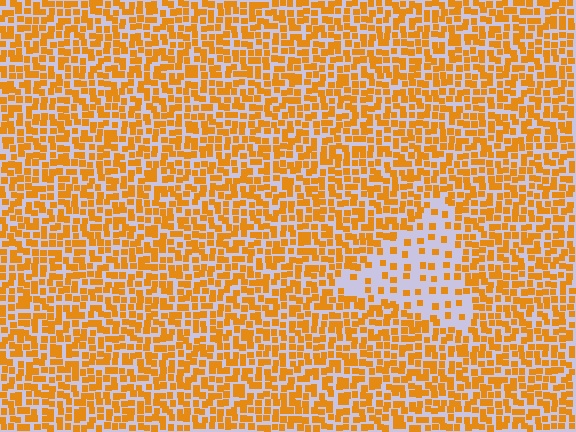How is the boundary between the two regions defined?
The boundary is defined by a change in element density (approximately 2.6x ratio). All elements are the same color, size, and shape.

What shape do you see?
I see a triangle.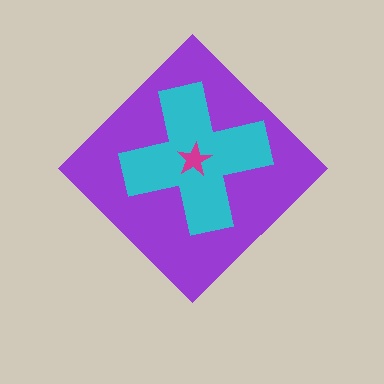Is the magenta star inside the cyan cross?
Yes.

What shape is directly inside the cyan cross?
The magenta star.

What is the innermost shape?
The magenta star.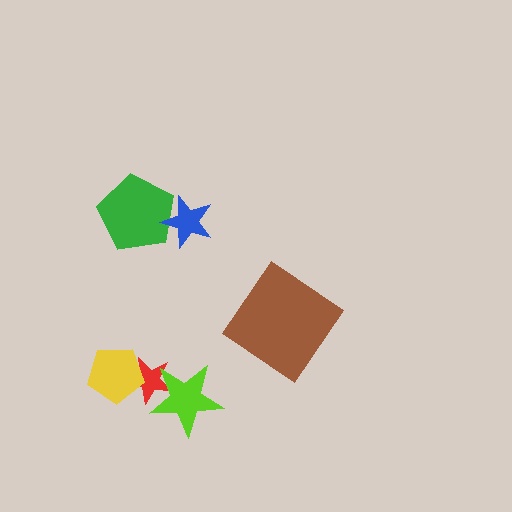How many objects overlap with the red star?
2 objects overlap with the red star.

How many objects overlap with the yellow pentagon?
1 object overlaps with the yellow pentagon.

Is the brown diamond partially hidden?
No, no other shape covers it.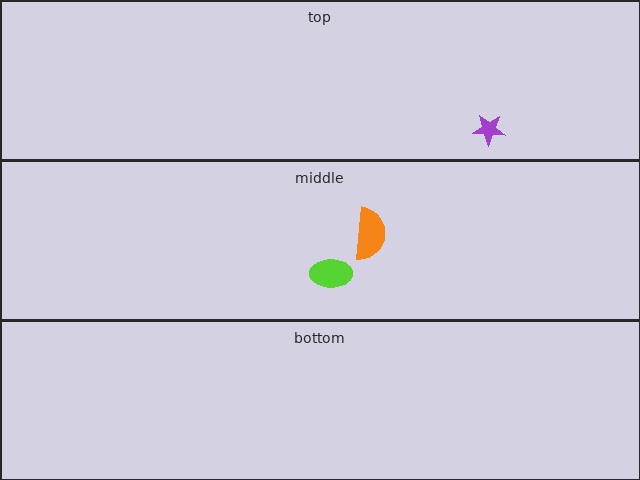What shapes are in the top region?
The purple star.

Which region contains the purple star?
The top region.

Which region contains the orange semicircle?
The middle region.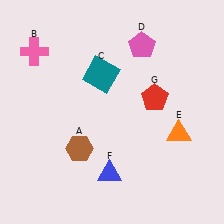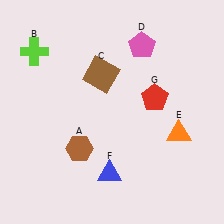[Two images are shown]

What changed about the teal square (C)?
In Image 1, C is teal. In Image 2, it changed to brown.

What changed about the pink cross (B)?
In Image 1, B is pink. In Image 2, it changed to lime.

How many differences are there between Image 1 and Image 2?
There are 2 differences between the two images.